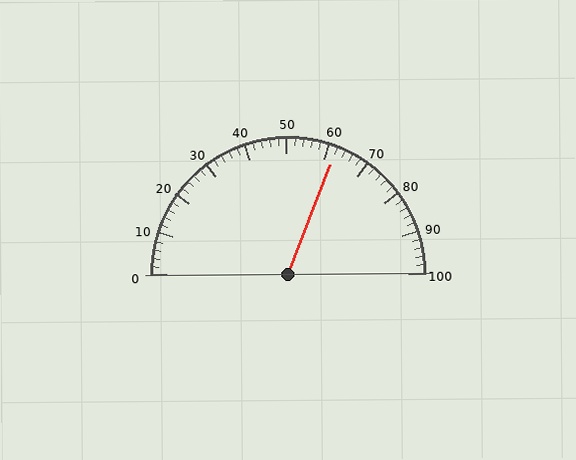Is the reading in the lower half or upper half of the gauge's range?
The reading is in the upper half of the range (0 to 100).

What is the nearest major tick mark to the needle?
The nearest major tick mark is 60.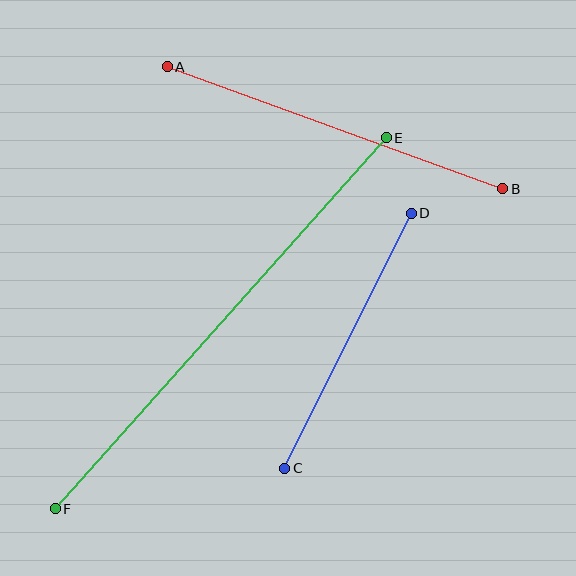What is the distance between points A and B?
The distance is approximately 357 pixels.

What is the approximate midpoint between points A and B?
The midpoint is at approximately (335, 128) pixels.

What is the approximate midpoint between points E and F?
The midpoint is at approximately (221, 323) pixels.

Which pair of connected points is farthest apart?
Points E and F are farthest apart.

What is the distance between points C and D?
The distance is approximately 284 pixels.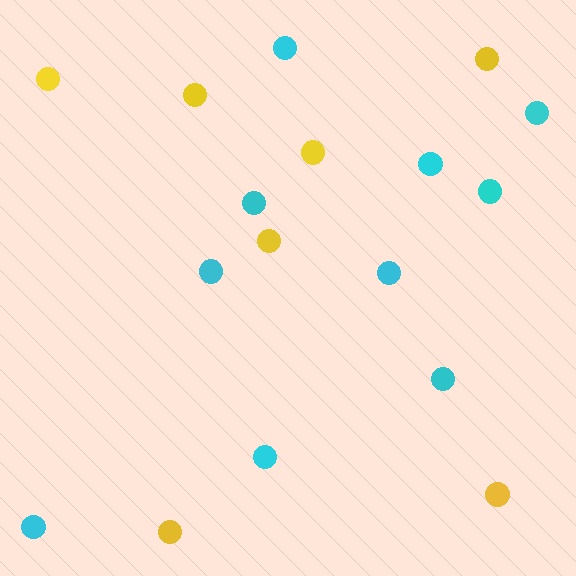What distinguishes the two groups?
There are 2 groups: one group of yellow circles (7) and one group of cyan circles (10).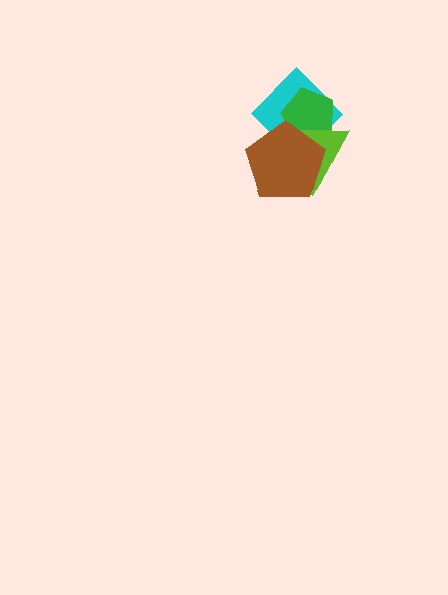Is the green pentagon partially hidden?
Yes, it is partially covered by another shape.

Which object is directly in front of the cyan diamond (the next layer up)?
The green pentagon is directly in front of the cyan diamond.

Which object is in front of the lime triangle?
The brown pentagon is in front of the lime triangle.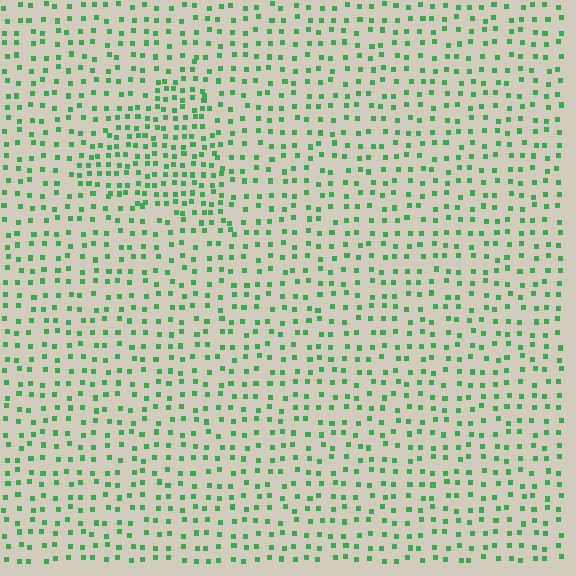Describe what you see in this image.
The image contains small green elements arranged at two different densities. A triangle-shaped region is visible where the elements are more densely packed than the surrounding area.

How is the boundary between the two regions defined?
The boundary is defined by a change in element density (approximately 1.8x ratio). All elements are the same color, size, and shape.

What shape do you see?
I see a triangle.